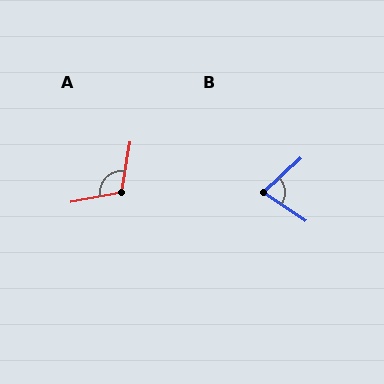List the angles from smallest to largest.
B (77°), A (110°).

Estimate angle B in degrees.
Approximately 77 degrees.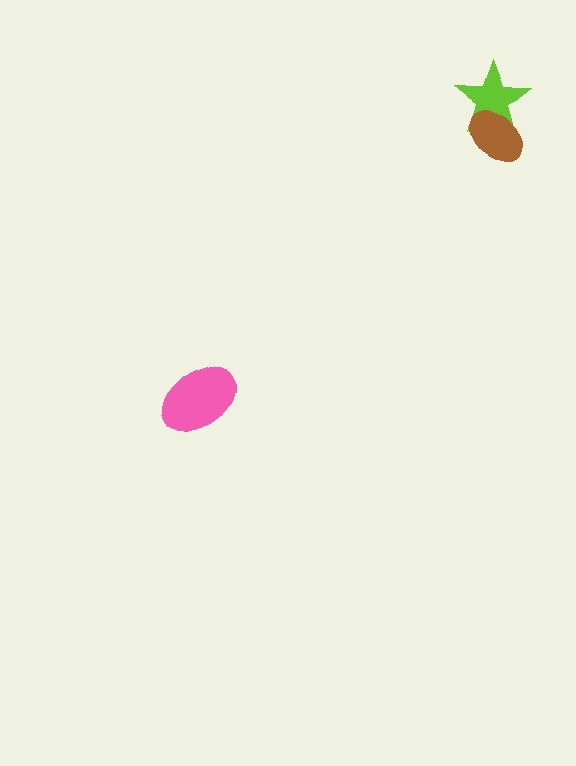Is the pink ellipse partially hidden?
No, no other shape covers it.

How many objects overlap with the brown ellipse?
1 object overlaps with the brown ellipse.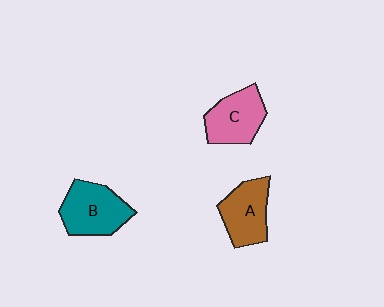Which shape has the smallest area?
Shape A (brown).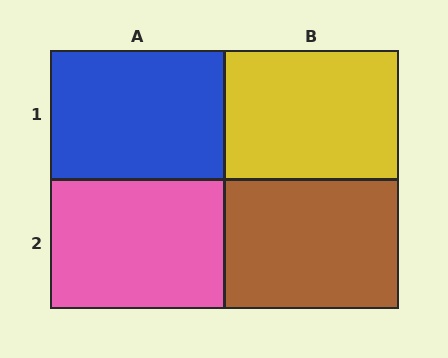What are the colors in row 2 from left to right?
Pink, brown.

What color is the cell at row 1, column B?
Yellow.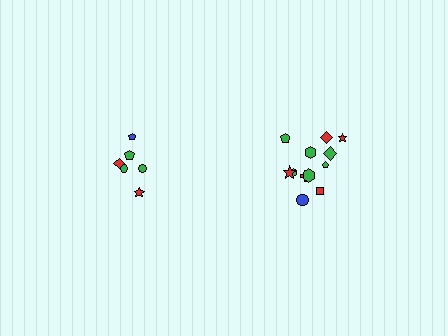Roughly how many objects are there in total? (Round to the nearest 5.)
Roughly 20 objects in total.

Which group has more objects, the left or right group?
The right group.